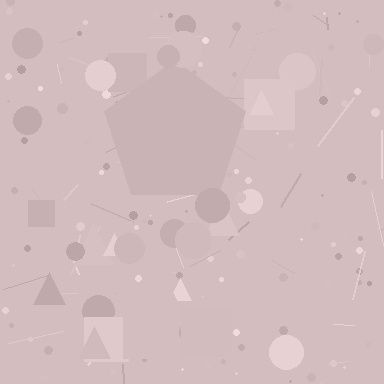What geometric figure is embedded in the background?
A pentagon is embedded in the background.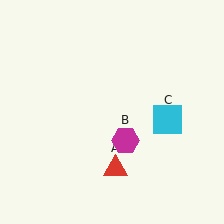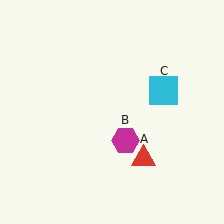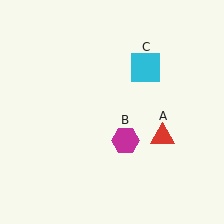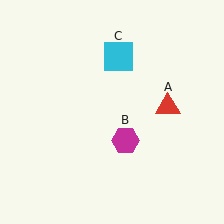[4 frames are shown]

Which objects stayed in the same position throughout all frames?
Magenta hexagon (object B) remained stationary.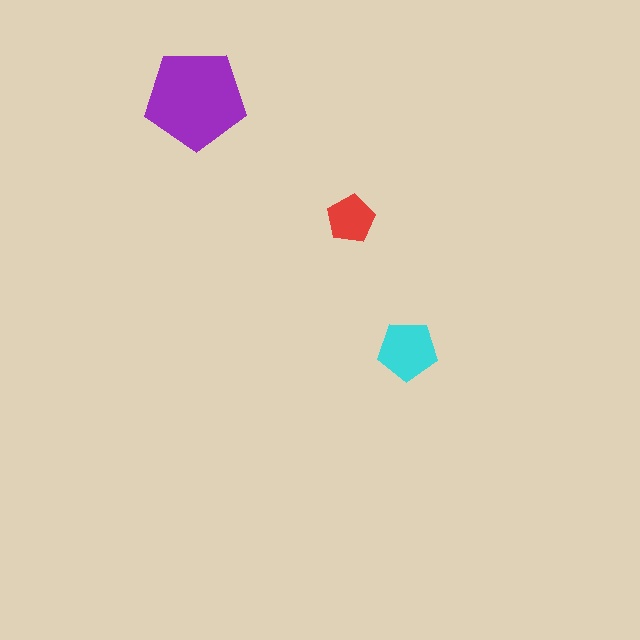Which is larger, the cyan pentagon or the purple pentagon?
The purple one.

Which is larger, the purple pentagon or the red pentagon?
The purple one.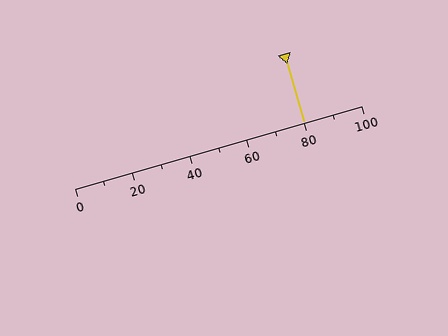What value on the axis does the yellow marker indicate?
The marker indicates approximately 80.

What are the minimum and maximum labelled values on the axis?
The axis runs from 0 to 100.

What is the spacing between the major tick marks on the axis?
The major ticks are spaced 20 apart.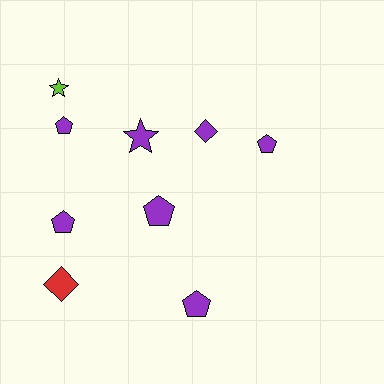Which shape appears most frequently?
Pentagon, with 5 objects.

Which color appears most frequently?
Purple, with 7 objects.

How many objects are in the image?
There are 9 objects.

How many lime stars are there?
There is 1 lime star.